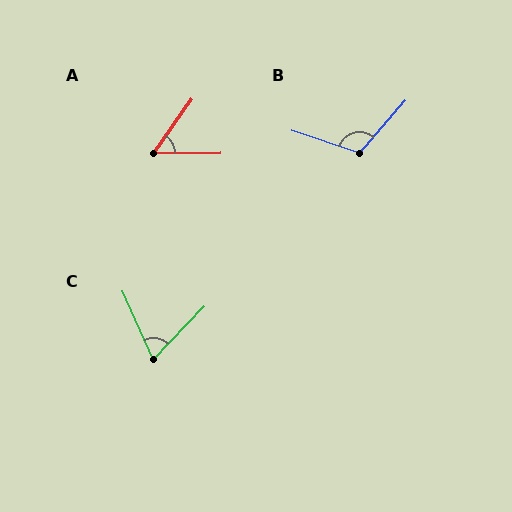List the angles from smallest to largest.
A (55°), C (68°), B (113°).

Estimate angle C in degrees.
Approximately 68 degrees.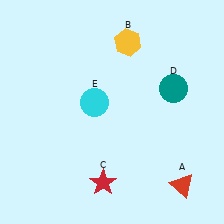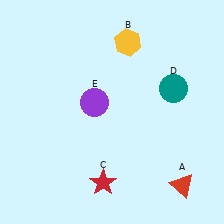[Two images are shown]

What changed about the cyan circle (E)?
In Image 1, E is cyan. In Image 2, it changed to purple.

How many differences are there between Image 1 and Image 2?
There is 1 difference between the two images.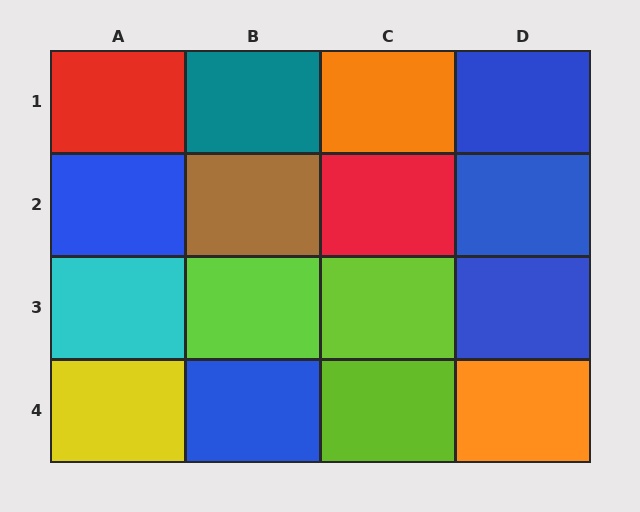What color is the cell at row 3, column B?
Lime.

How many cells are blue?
5 cells are blue.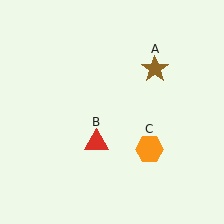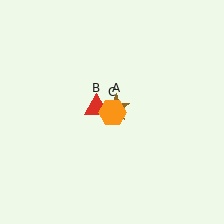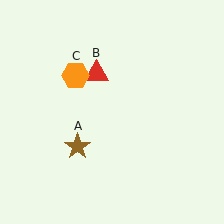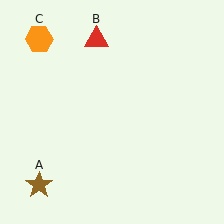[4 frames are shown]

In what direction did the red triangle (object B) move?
The red triangle (object B) moved up.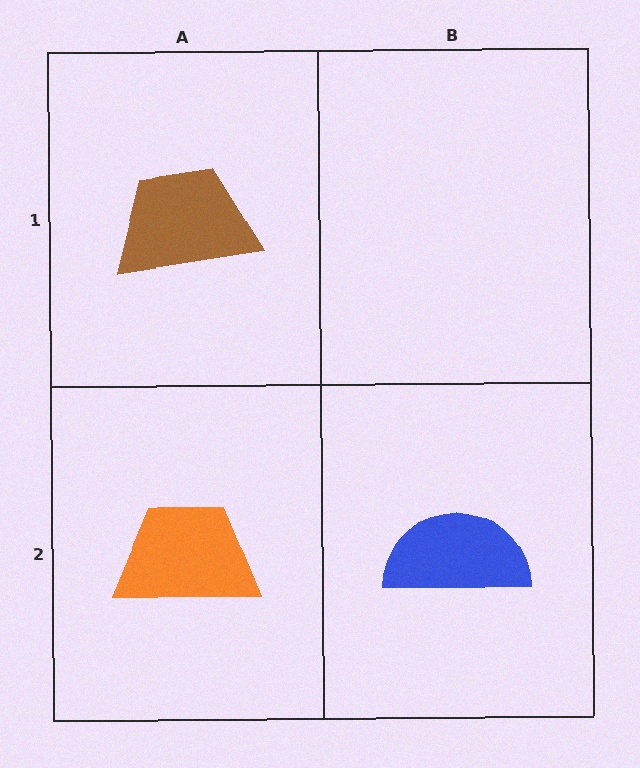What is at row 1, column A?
A brown trapezoid.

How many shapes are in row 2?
2 shapes.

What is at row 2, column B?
A blue semicircle.